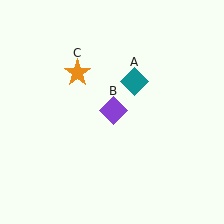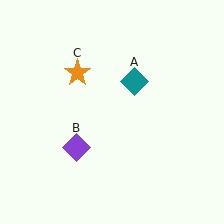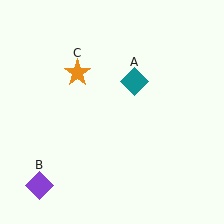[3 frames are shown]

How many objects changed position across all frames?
1 object changed position: purple diamond (object B).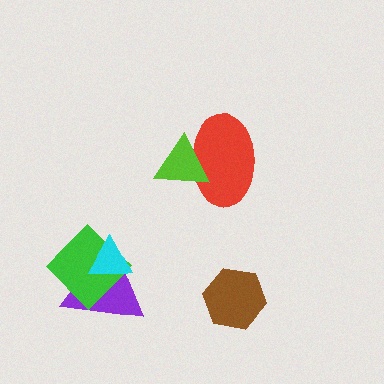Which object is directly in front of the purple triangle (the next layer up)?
The green diamond is directly in front of the purple triangle.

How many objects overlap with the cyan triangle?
2 objects overlap with the cyan triangle.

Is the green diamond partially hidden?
Yes, it is partially covered by another shape.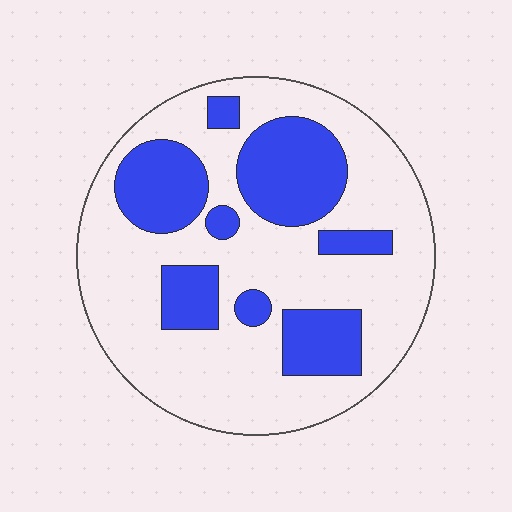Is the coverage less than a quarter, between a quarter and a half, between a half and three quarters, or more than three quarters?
Between a quarter and a half.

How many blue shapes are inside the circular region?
8.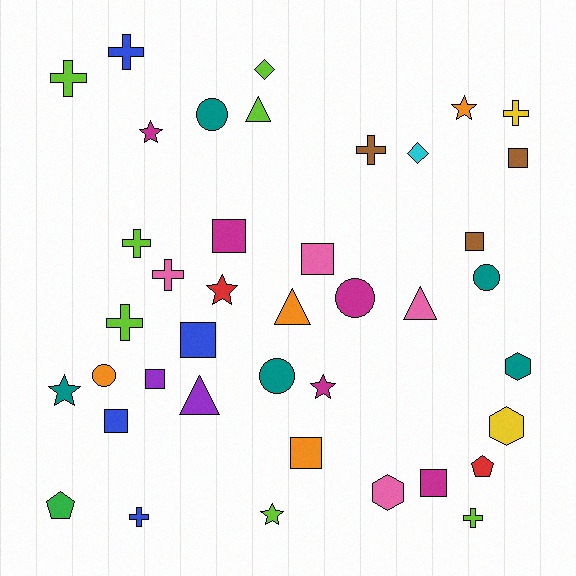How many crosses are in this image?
There are 9 crosses.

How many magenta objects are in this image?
There are 5 magenta objects.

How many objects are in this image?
There are 40 objects.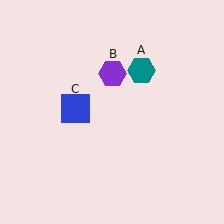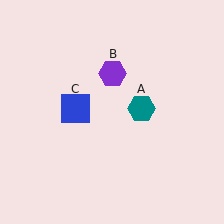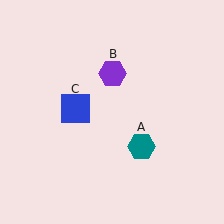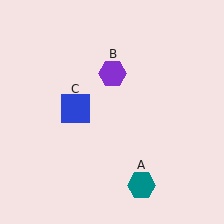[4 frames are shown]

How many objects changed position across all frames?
1 object changed position: teal hexagon (object A).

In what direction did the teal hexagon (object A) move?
The teal hexagon (object A) moved down.